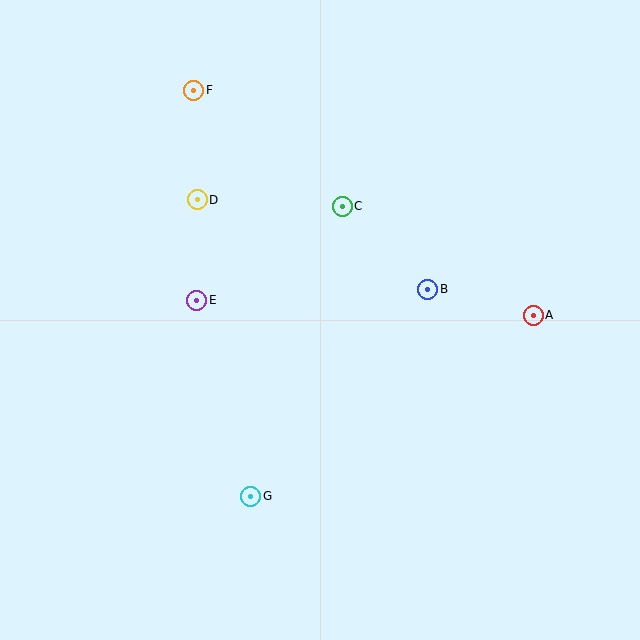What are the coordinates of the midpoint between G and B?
The midpoint between G and B is at (339, 393).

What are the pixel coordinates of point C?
Point C is at (342, 206).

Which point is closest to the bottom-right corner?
Point A is closest to the bottom-right corner.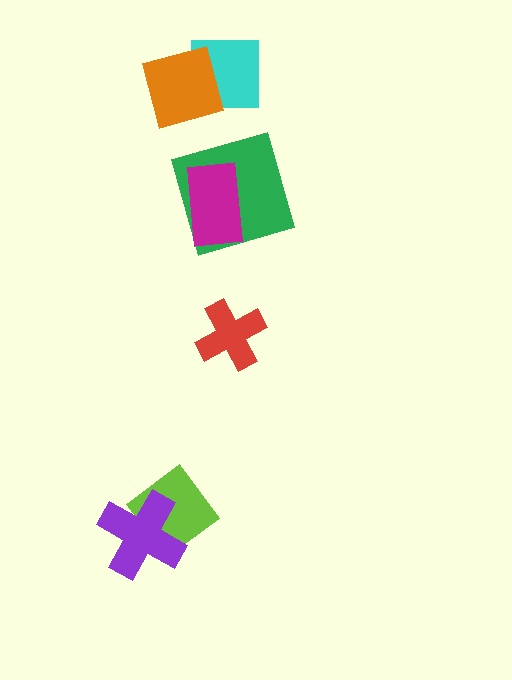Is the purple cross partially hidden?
No, no other shape covers it.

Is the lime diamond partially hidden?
Yes, it is partially covered by another shape.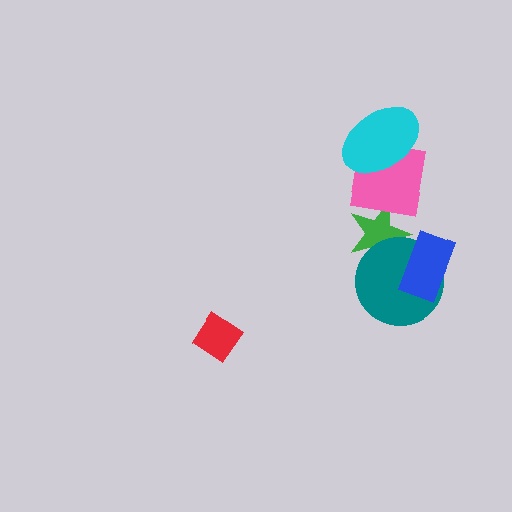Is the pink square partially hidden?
Yes, it is partially covered by another shape.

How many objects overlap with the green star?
2 objects overlap with the green star.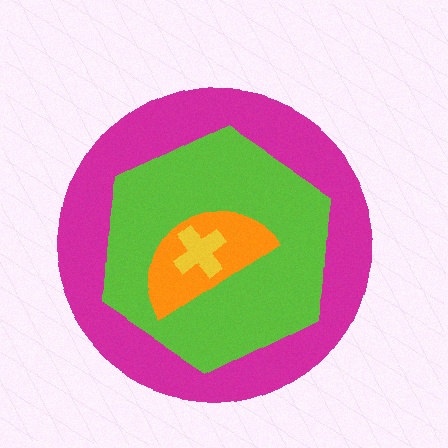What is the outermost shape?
The magenta circle.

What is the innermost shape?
The yellow cross.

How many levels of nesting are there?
4.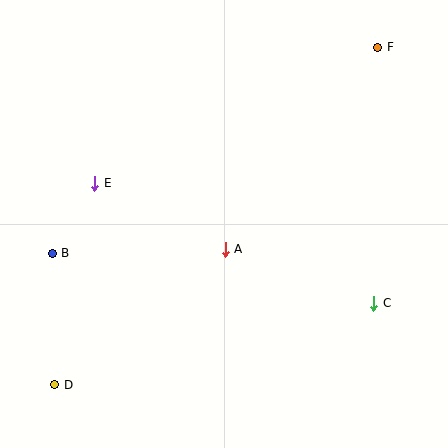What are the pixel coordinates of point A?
Point A is at (225, 249).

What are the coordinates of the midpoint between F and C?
The midpoint between F and C is at (376, 175).